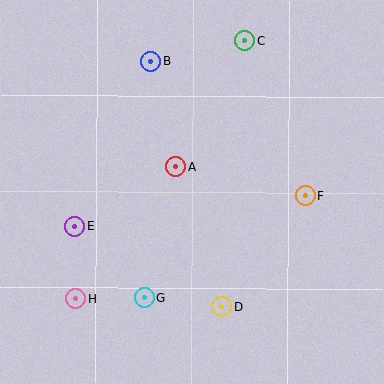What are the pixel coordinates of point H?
Point H is at (76, 299).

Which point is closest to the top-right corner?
Point C is closest to the top-right corner.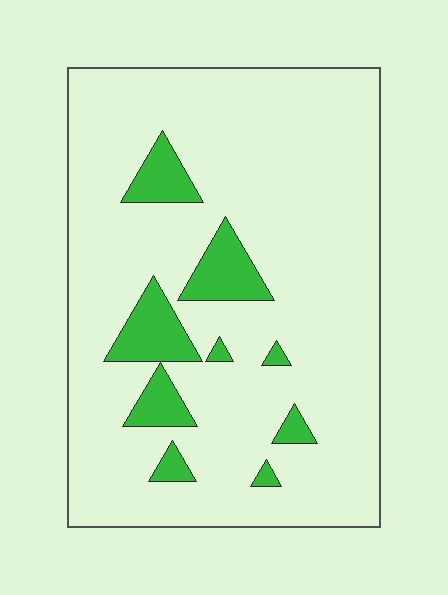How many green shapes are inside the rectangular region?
9.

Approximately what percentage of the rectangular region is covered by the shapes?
Approximately 10%.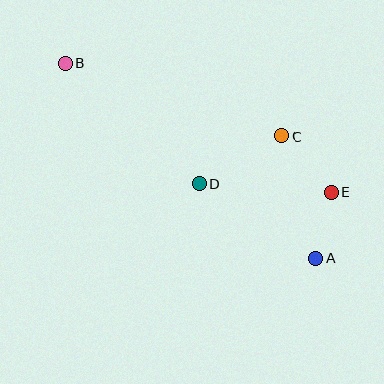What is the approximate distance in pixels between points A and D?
The distance between A and D is approximately 138 pixels.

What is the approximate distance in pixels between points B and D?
The distance between B and D is approximately 180 pixels.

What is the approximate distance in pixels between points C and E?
The distance between C and E is approximately 75 pixels.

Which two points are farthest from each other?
Points A and B are farthest from each other.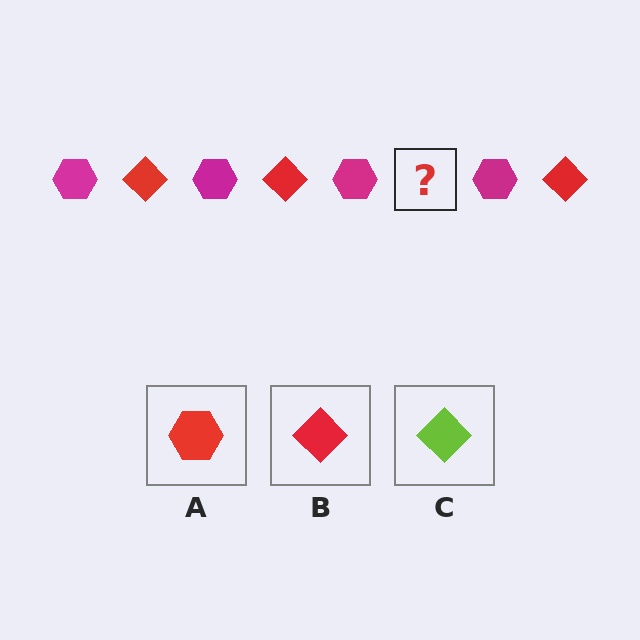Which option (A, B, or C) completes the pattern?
B.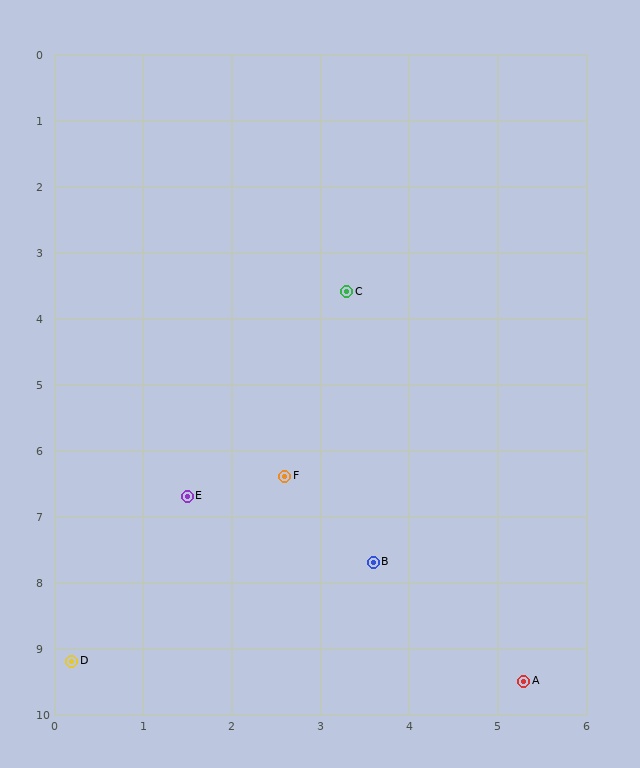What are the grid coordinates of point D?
Point D is at approximately (0.2, 9.2).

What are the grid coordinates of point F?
Point F is at approximately (2.6, 6.4).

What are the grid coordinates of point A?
Point A is at approximately (5.3, 9.5).